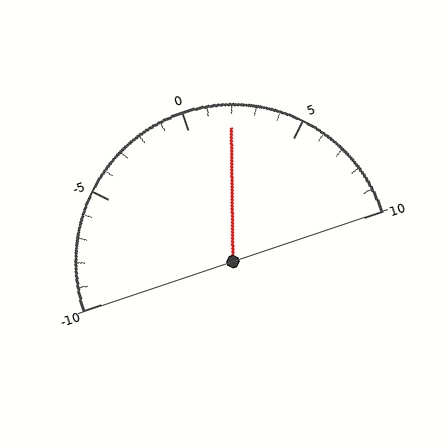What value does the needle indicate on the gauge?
The needle indicates approximately 2.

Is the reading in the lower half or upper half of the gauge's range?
The reading is in the upper half of the range (-10 to 10).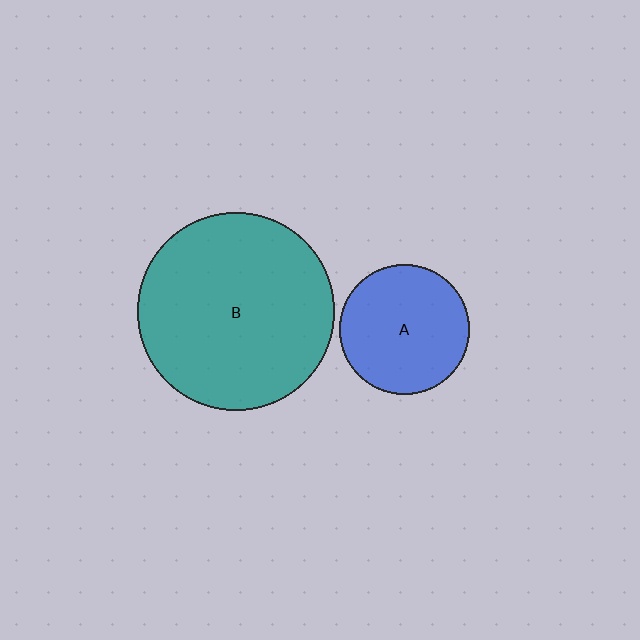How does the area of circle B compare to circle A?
Approximately 2.3 times.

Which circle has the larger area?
Circle B (teal).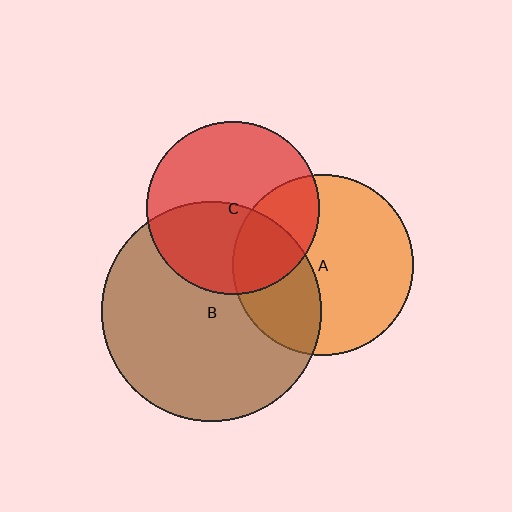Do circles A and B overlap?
Yes.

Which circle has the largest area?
Circle B (brown).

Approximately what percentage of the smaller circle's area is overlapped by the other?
Approximately 35%.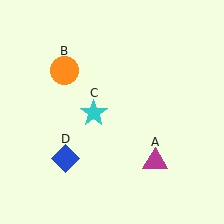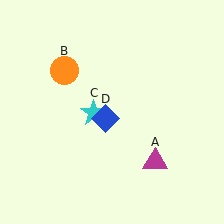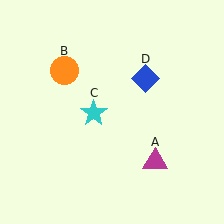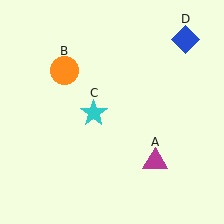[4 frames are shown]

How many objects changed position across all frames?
1 object changed position: blue diamond (object D).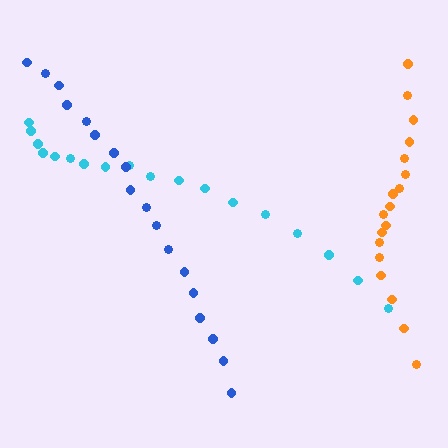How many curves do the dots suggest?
There are 3 distinct paths.